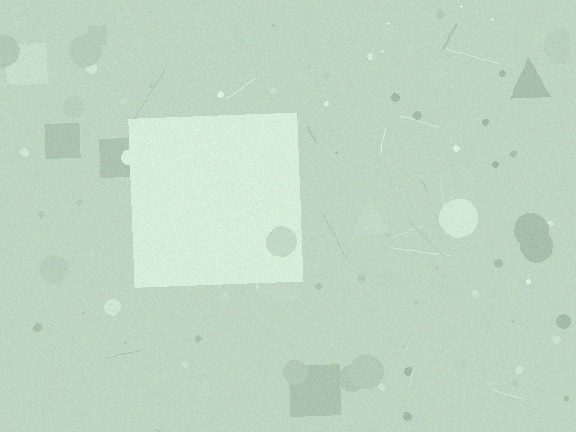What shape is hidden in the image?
A square is hidden in the image.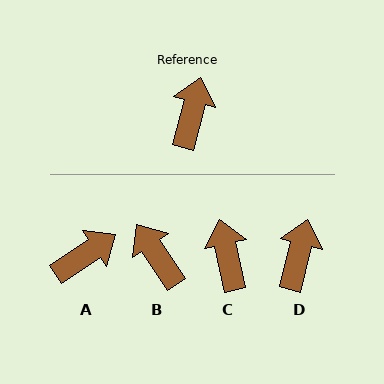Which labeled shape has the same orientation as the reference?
D.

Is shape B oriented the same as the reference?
No, it is off by about 48 degrees.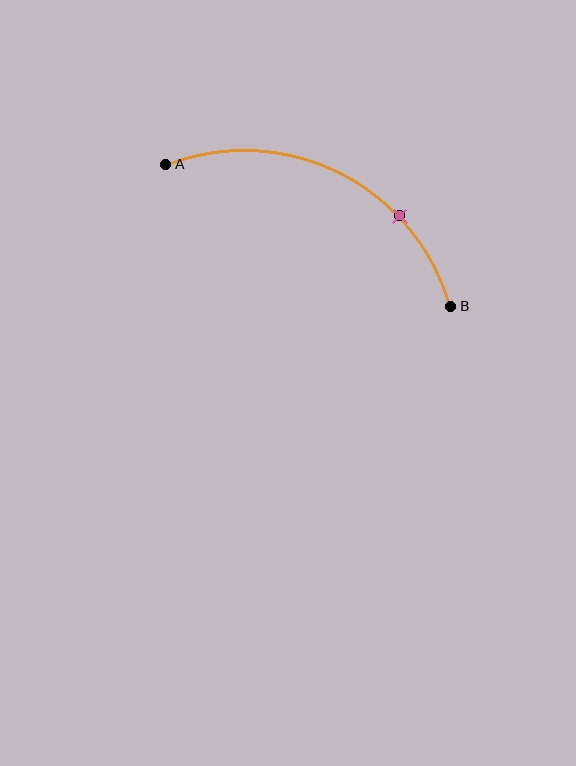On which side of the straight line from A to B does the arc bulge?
The arc bulges above the straight line connecting A and B.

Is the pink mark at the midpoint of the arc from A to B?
No. The pink mark lies on the arc but is closer to endpoint B. The arc midpoint would be at the point on the curve equidistant along the arc from both A and B.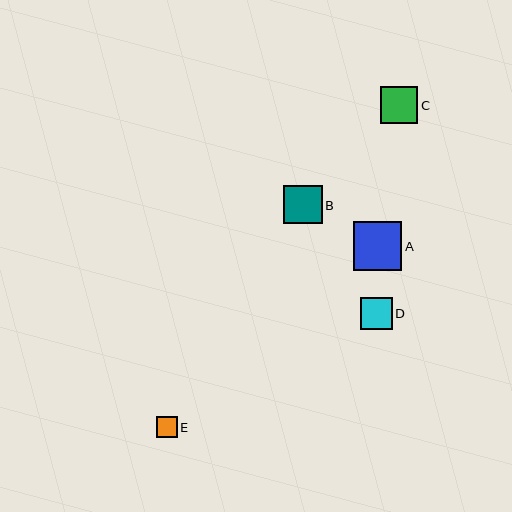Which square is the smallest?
Square E is the smallest with a size of approximately 21 pixels.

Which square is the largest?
Square A is the largest with a size of approximately 48 pixels.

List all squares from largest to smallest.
From largest to smallest: A, B, C, D, E.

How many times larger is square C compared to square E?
Square C is approximately 1.8 times the size of square E.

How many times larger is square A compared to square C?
Square A is approximately 1.3 times the size of square C.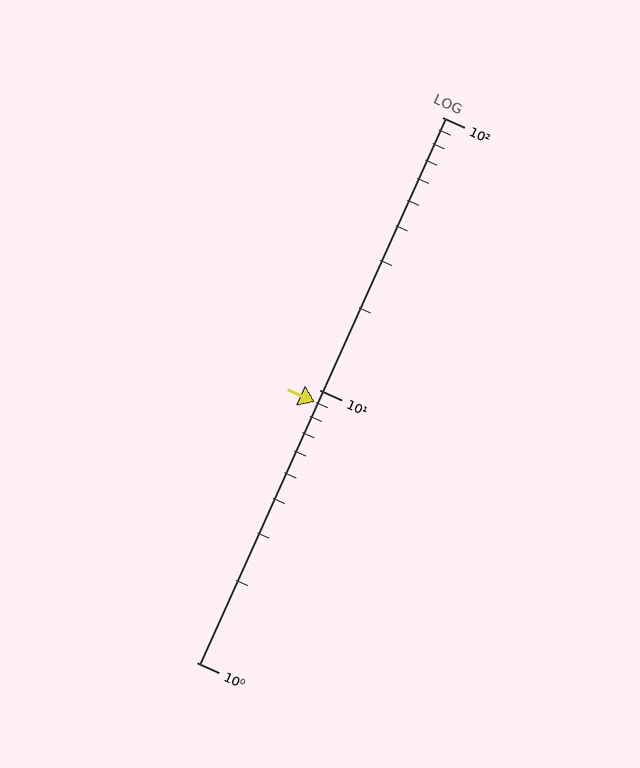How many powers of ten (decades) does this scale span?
The scale spans 2 decades, from 1 to 100.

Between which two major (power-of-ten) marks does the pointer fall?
The pointer is between 1 and 10.